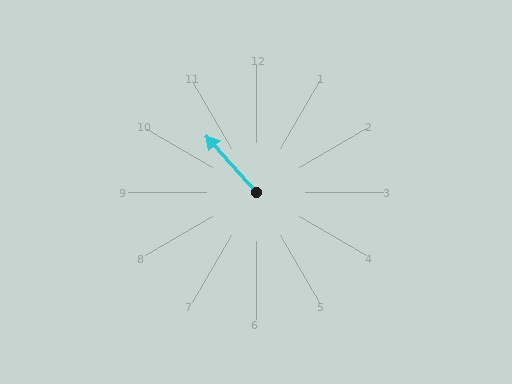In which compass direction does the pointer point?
Northwest.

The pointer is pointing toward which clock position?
Roughly 11 o'clock.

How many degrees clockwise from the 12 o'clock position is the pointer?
Approximately 318 degrees.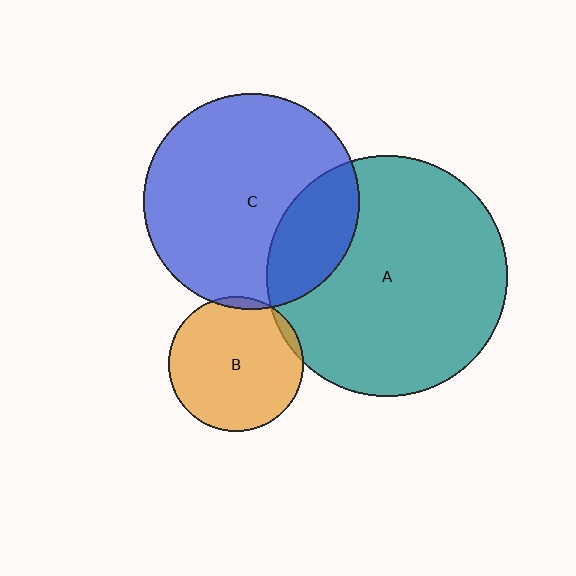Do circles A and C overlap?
Yes.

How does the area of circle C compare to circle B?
Approximately 2.6 times.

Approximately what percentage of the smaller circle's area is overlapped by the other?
Approximately 25%.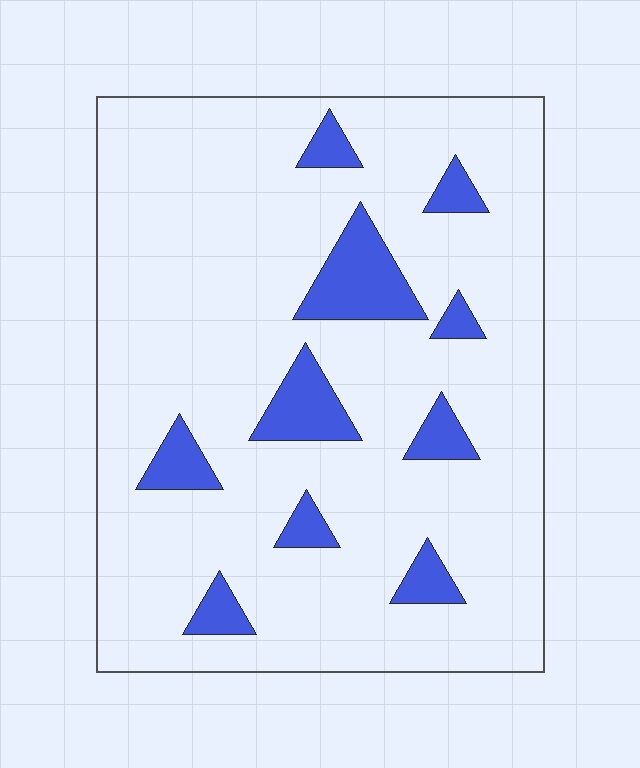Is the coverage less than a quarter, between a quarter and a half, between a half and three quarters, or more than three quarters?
Less than a quarter.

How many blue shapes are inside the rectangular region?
10.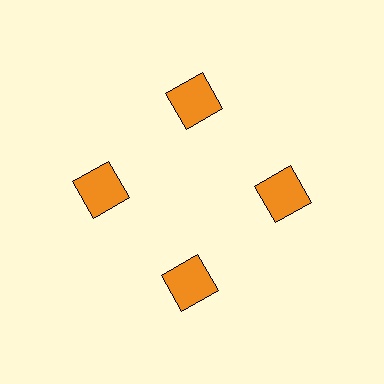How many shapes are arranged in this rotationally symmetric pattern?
There are 4 shapes, arranged in 4 groups of 1.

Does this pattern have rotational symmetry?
Yes, this pattern has 4-fold rotational symmetry. It looks the same after rotating 90 degrees around the center.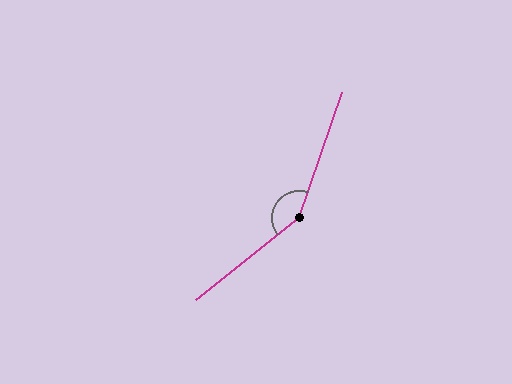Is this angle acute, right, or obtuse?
It is obtuse.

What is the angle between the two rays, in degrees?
Approximately 147 degrees.